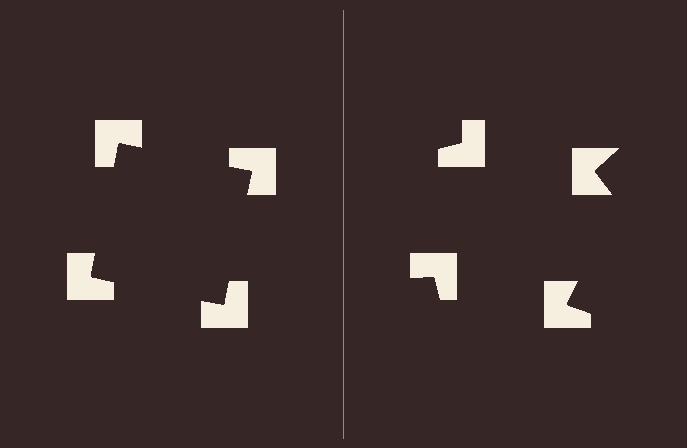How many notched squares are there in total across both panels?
8 — 4 on each side.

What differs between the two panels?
The notched squares are positioned identically on both sides; only the wedge orientations differ. On the left they align to a square; on the right they are misaligned.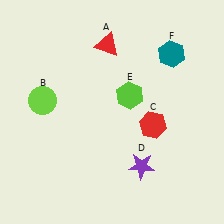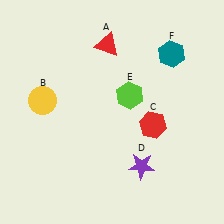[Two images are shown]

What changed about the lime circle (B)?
In Image 1, B is lime. In Image 2, it changed to yellow.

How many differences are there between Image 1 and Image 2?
There is 1 difference between the two images.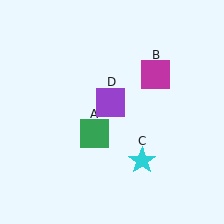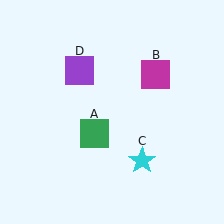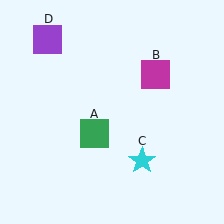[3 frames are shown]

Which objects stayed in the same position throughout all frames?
Green square (object A) and magenta square (object B) and cyan star (object C) remained stationary.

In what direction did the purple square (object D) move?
The purple square (object D) moved up and to the left.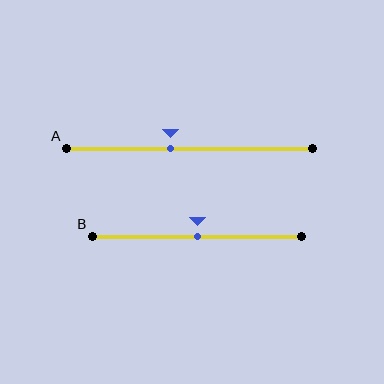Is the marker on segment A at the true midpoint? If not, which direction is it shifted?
No, the marker on segment A is shifted to the left by about 8% of the segment length.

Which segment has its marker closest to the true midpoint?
Segment B has its marker closest to the true midpoint.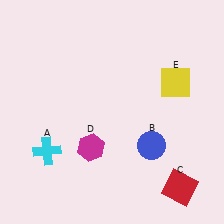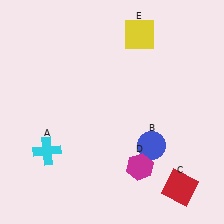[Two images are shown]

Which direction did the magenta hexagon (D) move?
The magenta hexagon (D) moved right.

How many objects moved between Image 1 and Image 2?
2 objects moved between the two images.